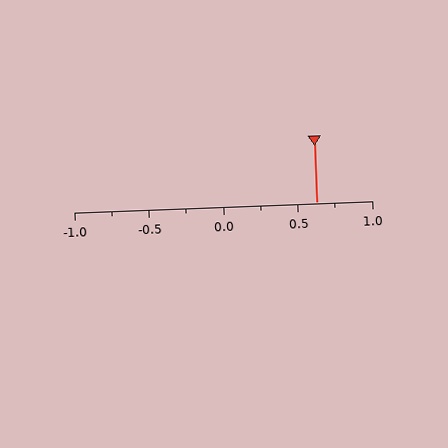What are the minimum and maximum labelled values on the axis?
The axis runs from -1.0 to 1.0.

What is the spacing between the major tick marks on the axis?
The major ticks are spaced 0.5 apart.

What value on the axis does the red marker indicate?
The marker indicates approximately 0.62.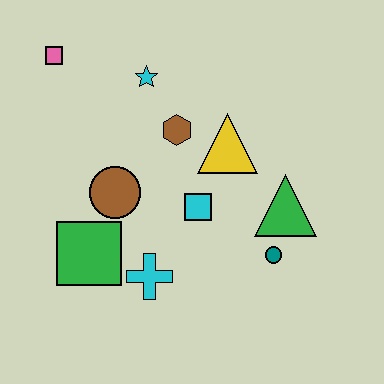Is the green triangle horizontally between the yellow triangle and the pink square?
No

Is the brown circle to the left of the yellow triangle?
Yes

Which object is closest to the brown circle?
The green square is closest to the brown circle.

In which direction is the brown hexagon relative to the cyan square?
The brown hexagon is above the cyan square.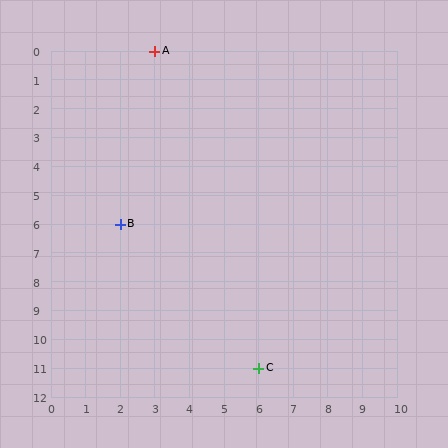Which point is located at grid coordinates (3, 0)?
Point A is at (3, 0).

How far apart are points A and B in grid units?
Points A and B are 1 column and 6 rows apart (about 6.1 grid units diagonally).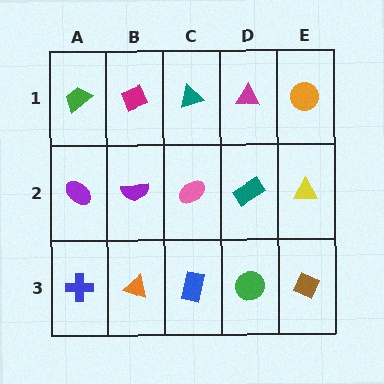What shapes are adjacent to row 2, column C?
A teal triangle (row 1, column C), a blue rectangle (row 3, column C), a purple semicircle (row 2, column B), a teal rectangle (row 2, column D).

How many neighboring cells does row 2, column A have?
3.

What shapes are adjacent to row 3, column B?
A purple semicircle (row 2, column B), a blue cross (row 3, column A), a blue rectangle (row 3, column C).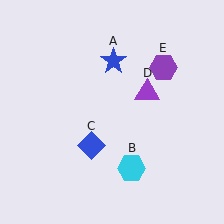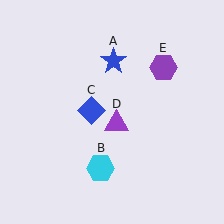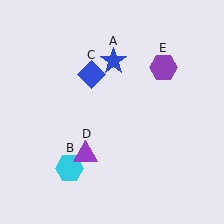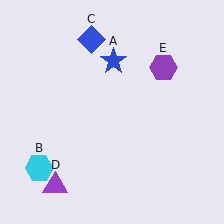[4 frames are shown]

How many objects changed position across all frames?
3 objects changed position: cyan hexagon (object B), blue diamond (object C), purple triangle (object D).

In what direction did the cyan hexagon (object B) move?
The cyan hexagon (object B) moved left.